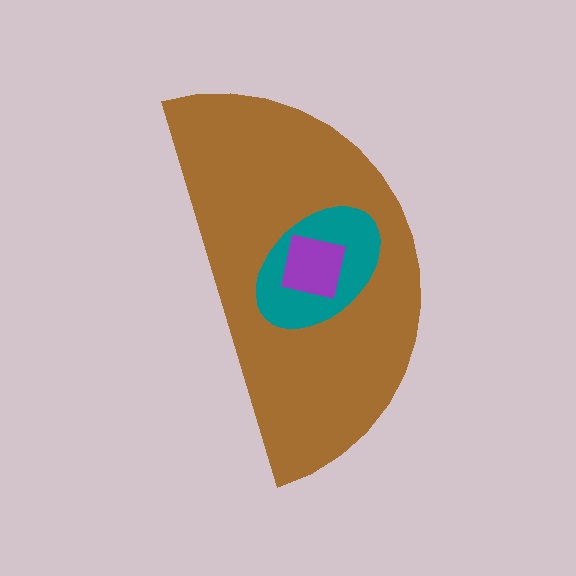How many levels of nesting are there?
3.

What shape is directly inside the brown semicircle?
The teal ellipse.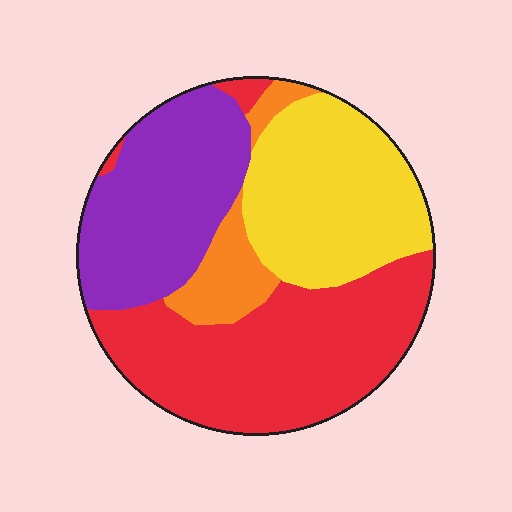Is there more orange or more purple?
Purple.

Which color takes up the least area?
Orange, at roughly 10%.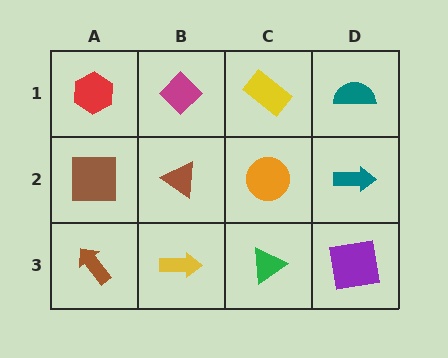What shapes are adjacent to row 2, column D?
A teal semicircle (row 1, column D), a purple square (row 3, column D), an orange circle (row 2, column C).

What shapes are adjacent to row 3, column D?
A teal arrow (row 2, column D), a green triangle (row 3, column C).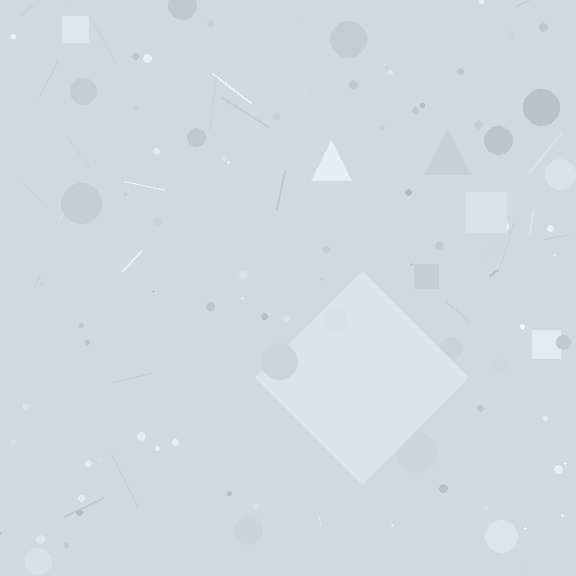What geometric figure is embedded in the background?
A diamond is embedded in the background.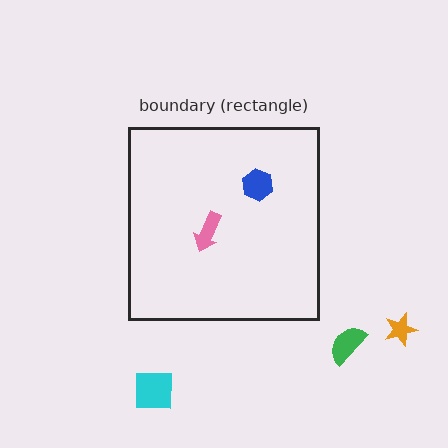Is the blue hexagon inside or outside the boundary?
Inside.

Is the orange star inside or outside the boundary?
Outside.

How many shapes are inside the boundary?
2 inside, 3 outside.